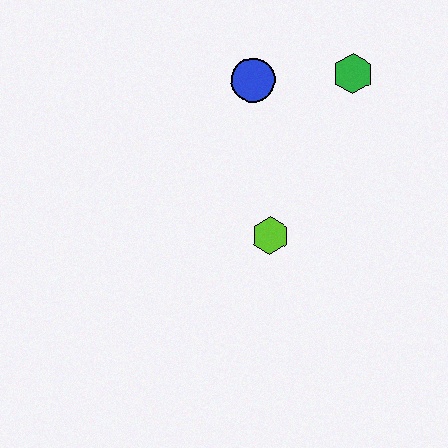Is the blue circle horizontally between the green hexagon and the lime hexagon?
No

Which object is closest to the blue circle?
The green hexagon is closest to the blue circle.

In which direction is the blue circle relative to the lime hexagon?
The blue circle is above the lime hexagon.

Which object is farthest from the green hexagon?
The lime hexagon is farthest from the green hexagon.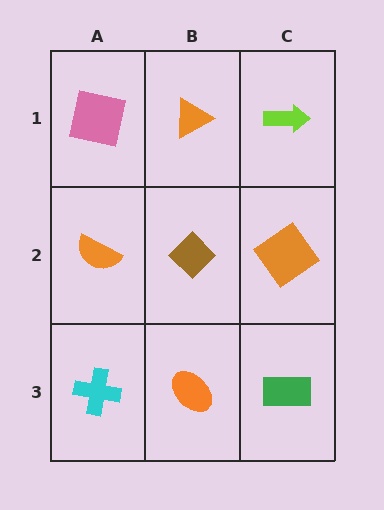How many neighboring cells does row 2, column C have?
3.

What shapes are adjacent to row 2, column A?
A pink square (row 1, column A), a cyan cross (row 3, column A), a brown diamond (row 2, column B).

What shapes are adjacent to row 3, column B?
A brown diamond (row 2, column B), a cyan cross (row 3, column A), a green rectangle (row 3, column C).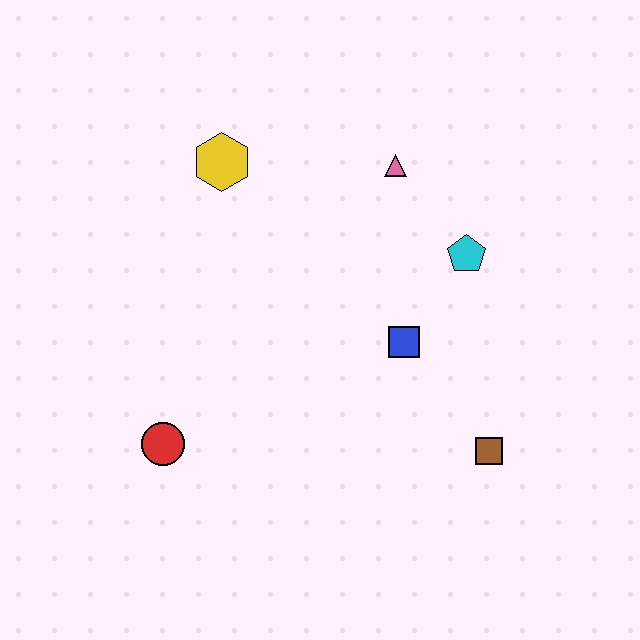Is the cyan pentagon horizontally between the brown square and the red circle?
Yes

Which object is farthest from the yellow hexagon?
The brown square is farthest from the yellow hexagon.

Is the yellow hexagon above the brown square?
Yes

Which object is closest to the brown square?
The blue square is closest to the brown square.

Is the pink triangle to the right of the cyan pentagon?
No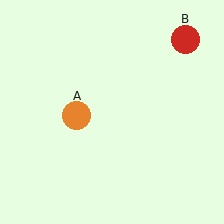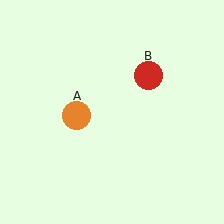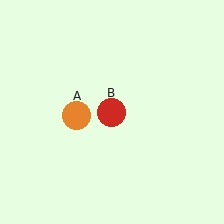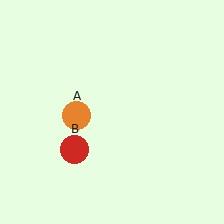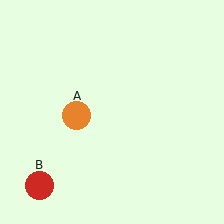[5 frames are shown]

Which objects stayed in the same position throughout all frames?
Orange circle (object A) remained stationary.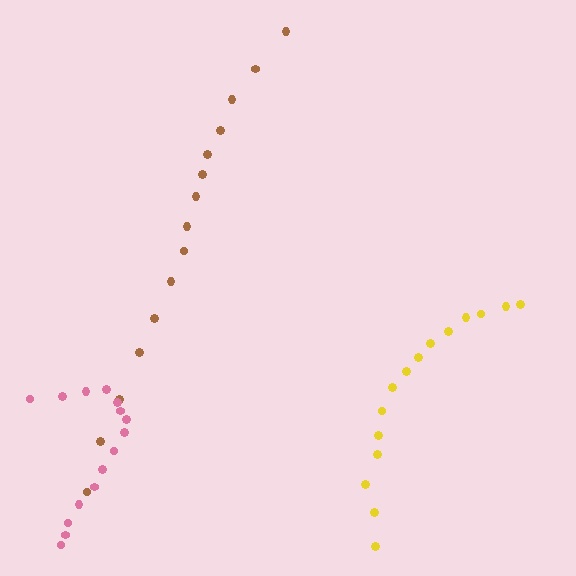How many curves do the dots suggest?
There are 3 distinct paths.